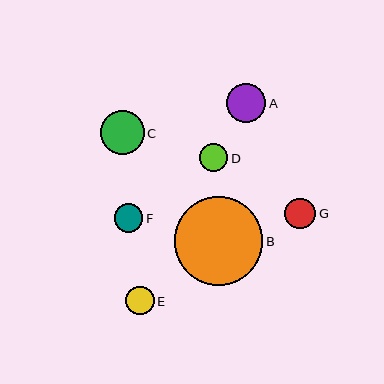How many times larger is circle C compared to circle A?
Circle C is approximately 1.1 times the size of circle A.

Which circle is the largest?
Circle B is the largest with a size of approximately 88 pixels.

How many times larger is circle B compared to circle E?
Circle B is approximately 3.1 times the size of circle E.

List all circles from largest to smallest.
From largest to smallest: B, C, A, G, E, F, D.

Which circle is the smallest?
Circle D is the smallest with a size of approximately 28 pixels.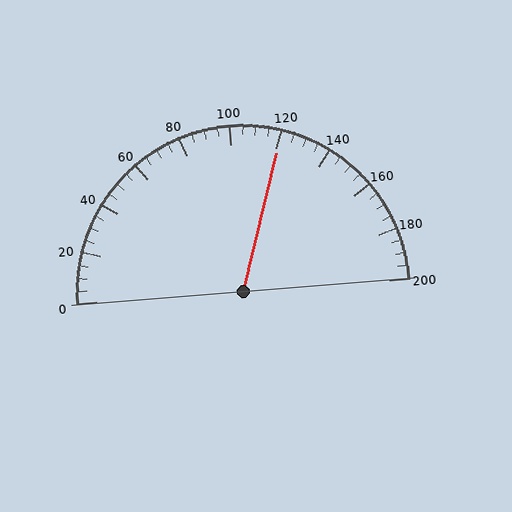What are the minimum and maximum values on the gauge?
The gauge ranges from 0 to 200.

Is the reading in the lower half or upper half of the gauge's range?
The reading is in the upper half of the range (0 to 200).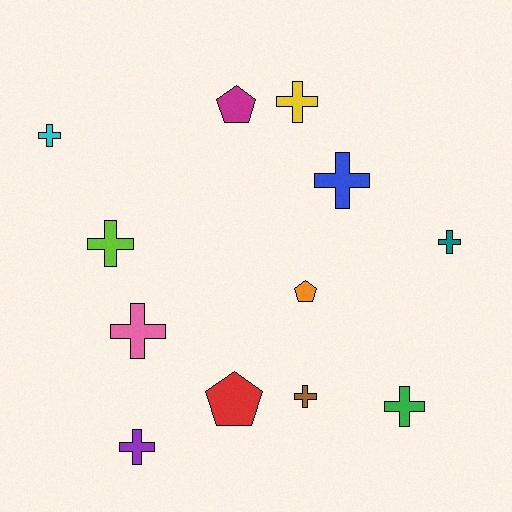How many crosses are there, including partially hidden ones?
There are 9 crosses.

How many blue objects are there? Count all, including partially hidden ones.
There is 1 blue object.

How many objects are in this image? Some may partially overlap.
There are 12 objects.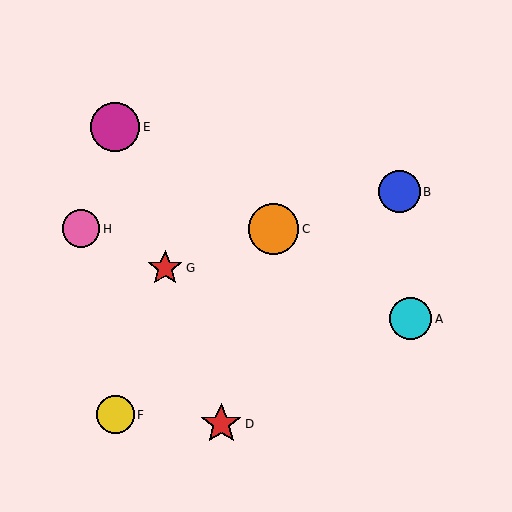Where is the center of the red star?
The center of the red star is at (221, 424).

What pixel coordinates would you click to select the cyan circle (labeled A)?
Click at (410, 319) to select the cyan circle A.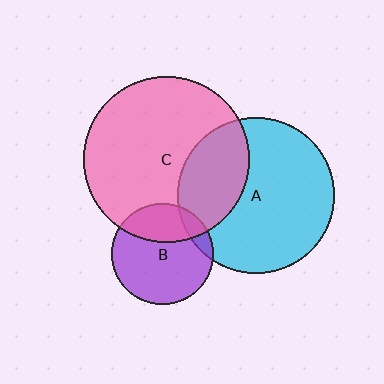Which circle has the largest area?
Circle C (pink).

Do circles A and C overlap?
Yes.